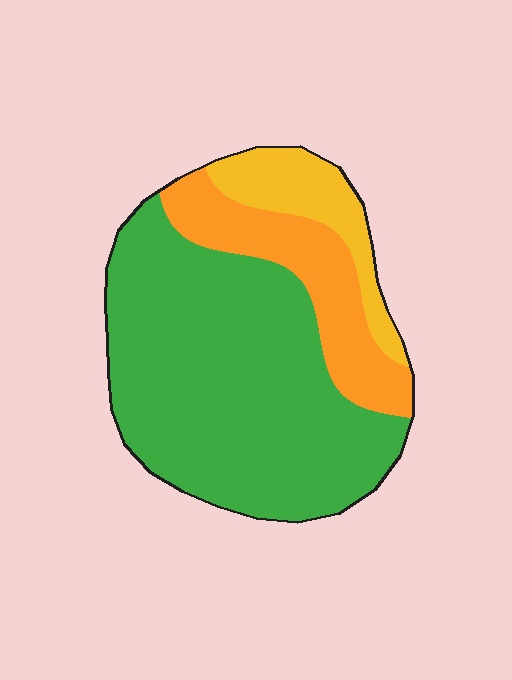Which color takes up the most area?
Green, at roughly 65%.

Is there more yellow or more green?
Green.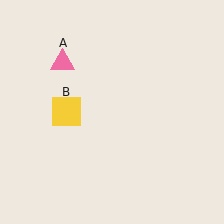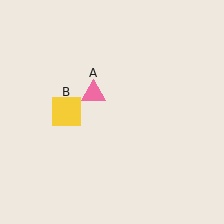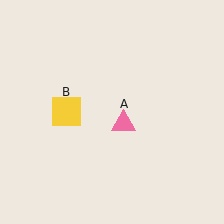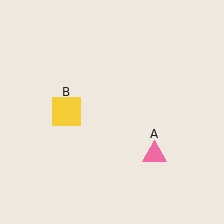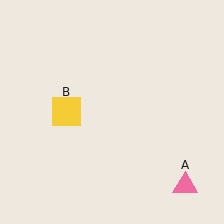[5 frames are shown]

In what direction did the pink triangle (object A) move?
The pink triangle (object A) moved down and to the right.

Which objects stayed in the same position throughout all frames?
Yellow square (object B) remained stationary.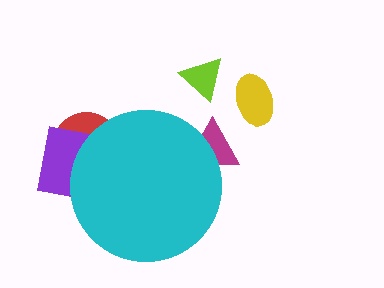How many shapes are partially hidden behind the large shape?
3 shapes are partially hidden.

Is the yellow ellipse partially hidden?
No, the yellow ellipse is fully visible.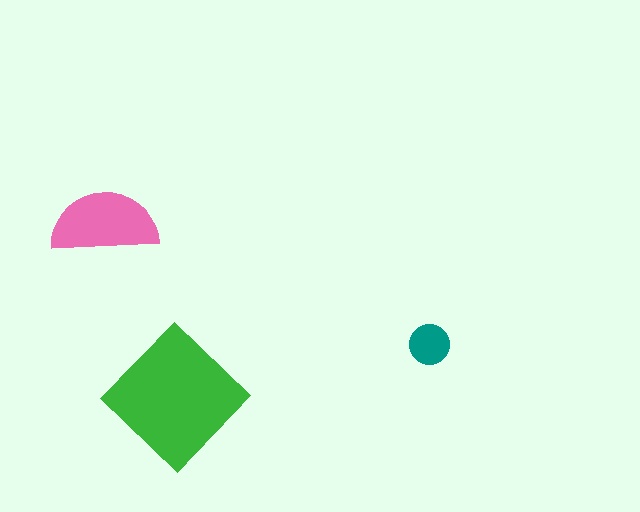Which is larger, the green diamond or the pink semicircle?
The green diamond.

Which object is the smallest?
The teal circle.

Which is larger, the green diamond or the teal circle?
The green diamond.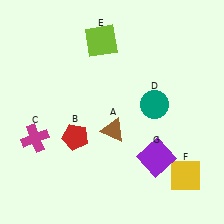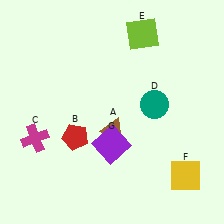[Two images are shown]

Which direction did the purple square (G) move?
The purple square (G) moved left.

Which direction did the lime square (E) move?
The lime square (E) moved right.